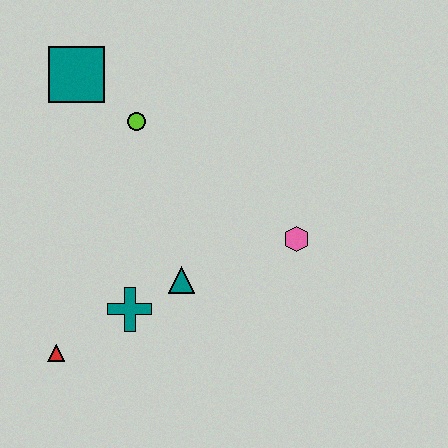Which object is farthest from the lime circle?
The red triangle is farthest from the lime circle.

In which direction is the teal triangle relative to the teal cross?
The teal triangle is to the right of the teal cross.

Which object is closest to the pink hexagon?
The teal triangle is closest to the pink hexagon.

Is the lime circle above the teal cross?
Yes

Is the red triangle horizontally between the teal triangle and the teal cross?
No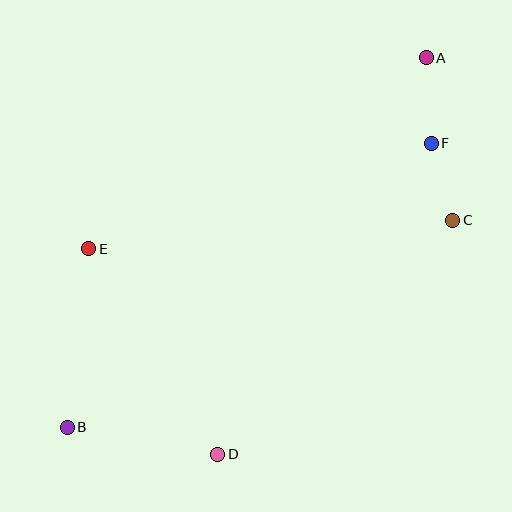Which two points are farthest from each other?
Points A and B are farthest from each other.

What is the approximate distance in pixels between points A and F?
The distance between A and F is approximately 85 pixels.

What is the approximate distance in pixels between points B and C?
The distance between B and C is approximately 438 pixels.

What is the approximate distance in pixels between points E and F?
The distance between E and F is approximately 358 pixels.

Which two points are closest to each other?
Points C and F are closest to each other.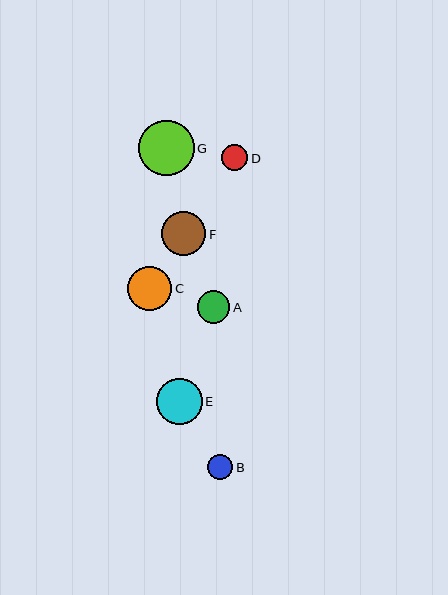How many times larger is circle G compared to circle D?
Circle G is approximately 2.1 times the size of circle D.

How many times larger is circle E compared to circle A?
Circle E is approximately 1.4 times the size of circle A.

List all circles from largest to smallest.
From largest to smallest: G, E, F, C, A, D, B.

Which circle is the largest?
Circle G is the largest with a size of approximately 55 pixels.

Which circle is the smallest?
Circle B is the smallest with a size of approximately 25 pixels.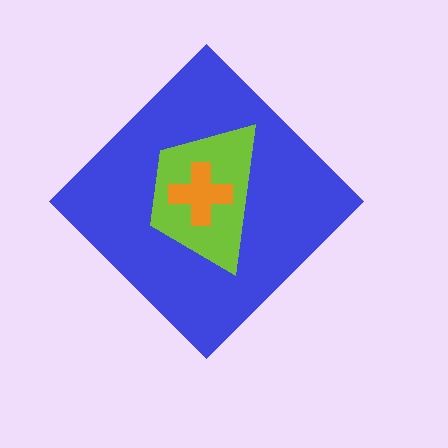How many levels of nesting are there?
3.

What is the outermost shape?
The blue diamond.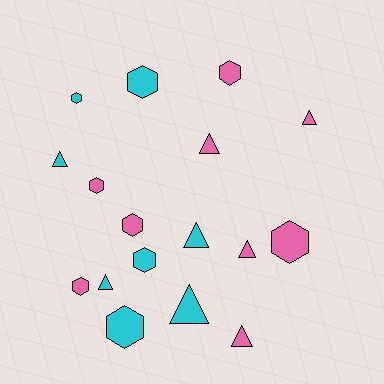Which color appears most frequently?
Pink, with 9 objects.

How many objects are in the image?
There are 17 objects.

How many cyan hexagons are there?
There are 4 cyan hexagons.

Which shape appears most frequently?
Hexagon, with 9 objects.